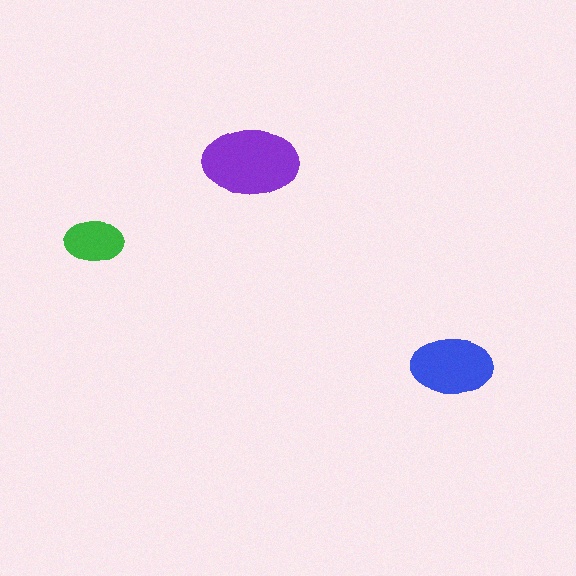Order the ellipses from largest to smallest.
the purple one, the blue one, the green one.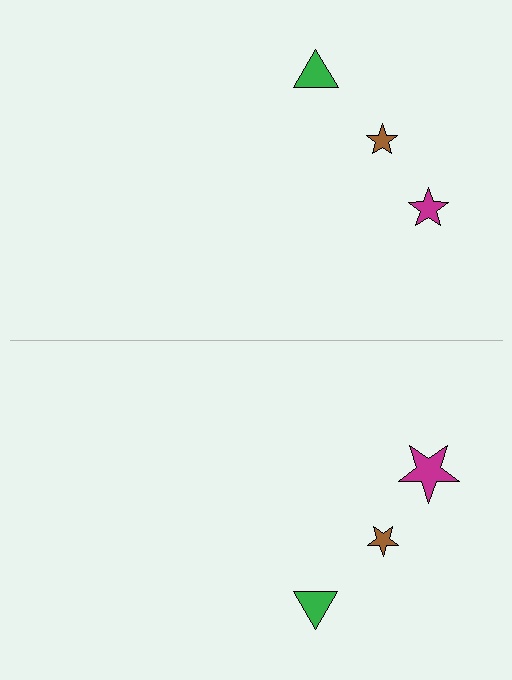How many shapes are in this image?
There are 6 shapes in this image.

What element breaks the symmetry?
The magenta star on the bottom side has a different size than its mirror counterpart.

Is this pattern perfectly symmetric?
No, the pattern is not perfectly symmetric. The magenta star on the bottom side has a different size than its mirror counterpart.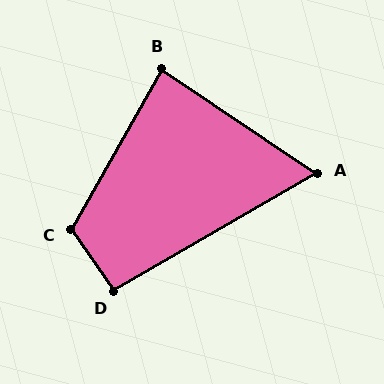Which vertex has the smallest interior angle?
A, at approximately 64 degrees.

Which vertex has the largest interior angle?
C, at approximately 116 degrees.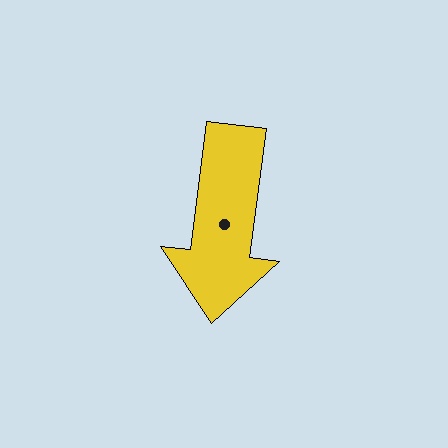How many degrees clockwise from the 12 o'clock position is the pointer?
Approximately 187 degrees.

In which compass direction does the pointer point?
South.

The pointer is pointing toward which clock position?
Roughly 6 o'clock.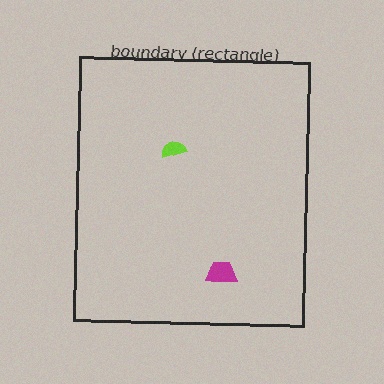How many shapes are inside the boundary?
2 inside, 0 outside.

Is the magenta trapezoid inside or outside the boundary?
Inside.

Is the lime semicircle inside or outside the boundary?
Inside.